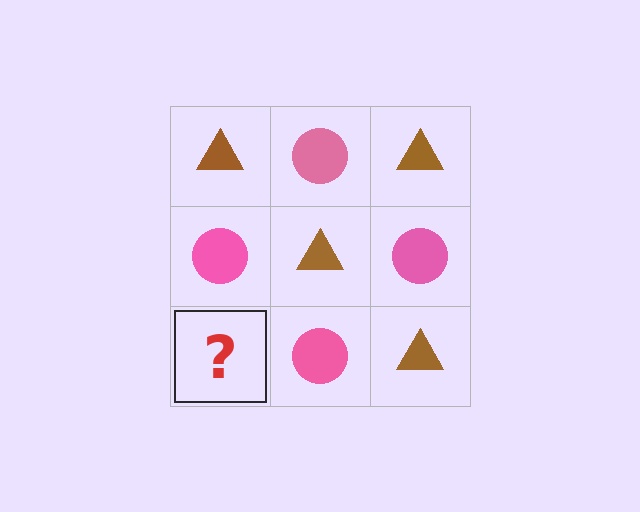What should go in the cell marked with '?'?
The missing cell should contain a brown triangle.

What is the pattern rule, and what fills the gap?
The rule is that it alternates brown triangle and pink circle in a checkerboard pattern. The gap should be filled with a brown triangle.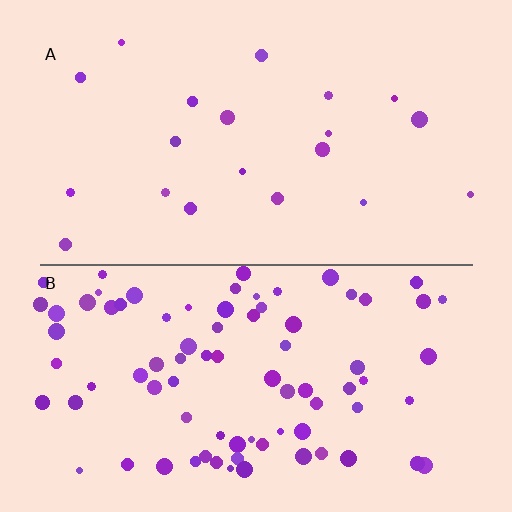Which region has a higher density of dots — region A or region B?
B (the bottom).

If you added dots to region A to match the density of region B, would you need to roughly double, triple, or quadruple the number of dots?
Approximately quadruple.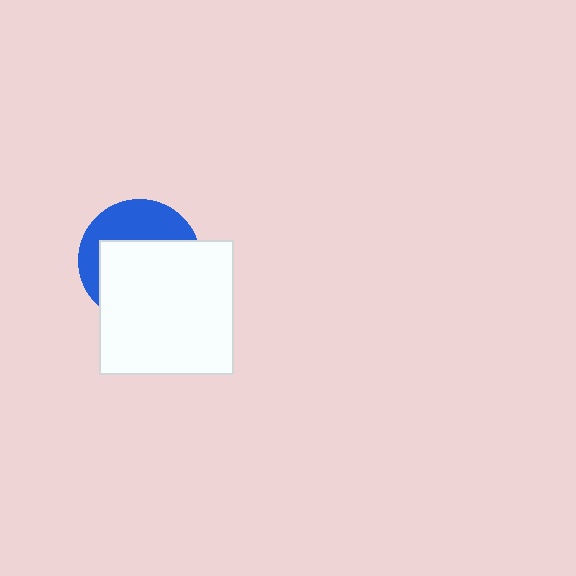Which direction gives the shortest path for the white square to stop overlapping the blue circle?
Moving down gives the shortest separation.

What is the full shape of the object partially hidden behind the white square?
The partially hidden object is a blue circle.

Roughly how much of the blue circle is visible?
A small part of it is visible (roughly 38%).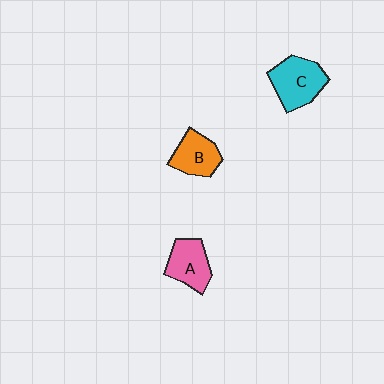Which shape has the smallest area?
Shape B (orange).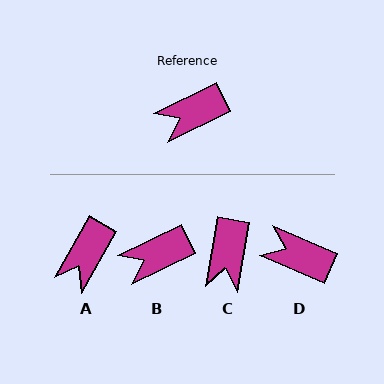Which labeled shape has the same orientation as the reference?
B.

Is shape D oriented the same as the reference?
No, it is off by about 49 degrees.